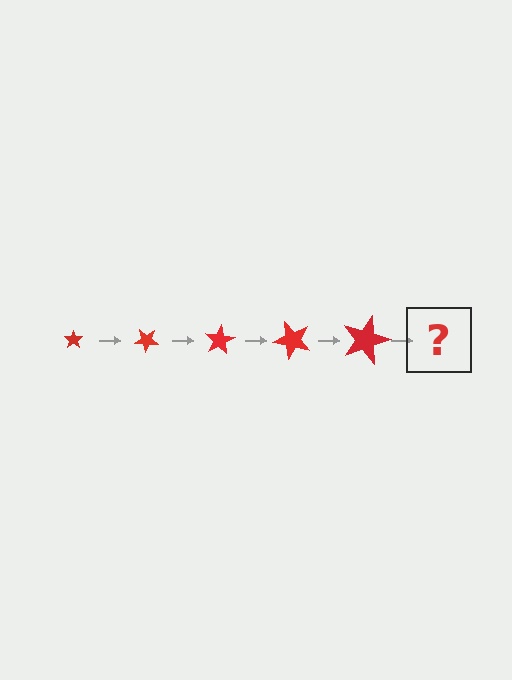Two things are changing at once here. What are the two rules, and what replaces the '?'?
The two rules are that the star grows larger each step and it rotates 40 degrees each step. The '?' should be a star, larger than the previous one and rotated 200 degrees from the start.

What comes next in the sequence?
The next element should be a star, larger than the previous one and rotated 200 degrees from the start.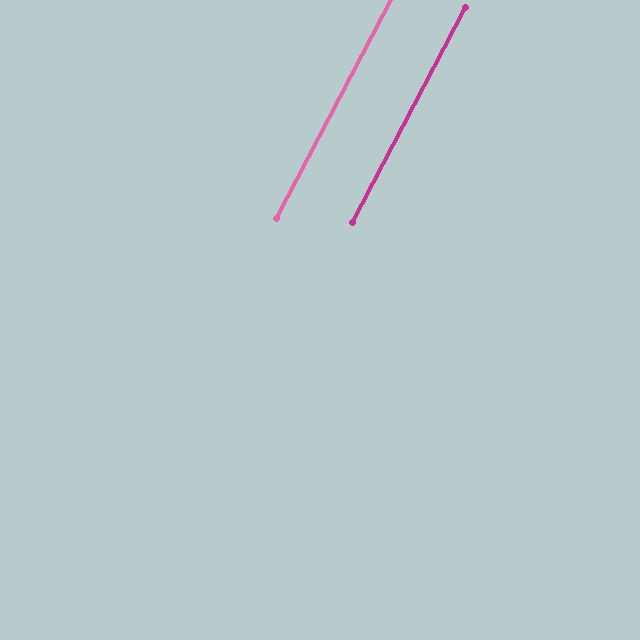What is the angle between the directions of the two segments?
Approximately 0 degrees.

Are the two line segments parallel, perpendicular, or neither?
Parallel — their directions differ by only 0.3°.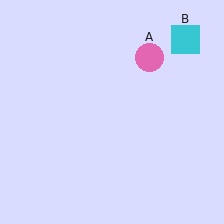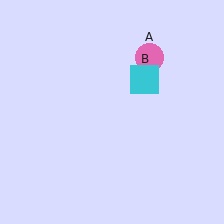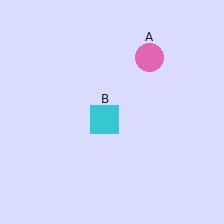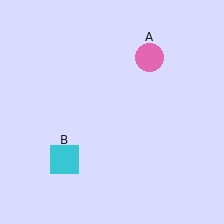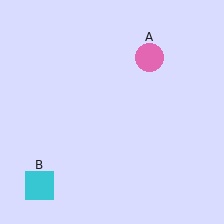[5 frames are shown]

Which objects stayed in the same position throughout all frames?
Pink circle (object A) remained stationary.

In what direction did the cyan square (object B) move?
The cyan square (object B) moved down and to the left.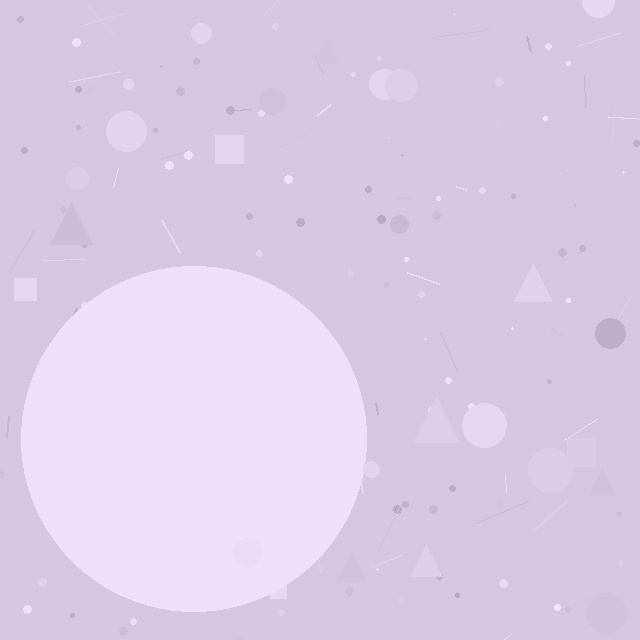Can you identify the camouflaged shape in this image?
The camouflaged shape is a circle.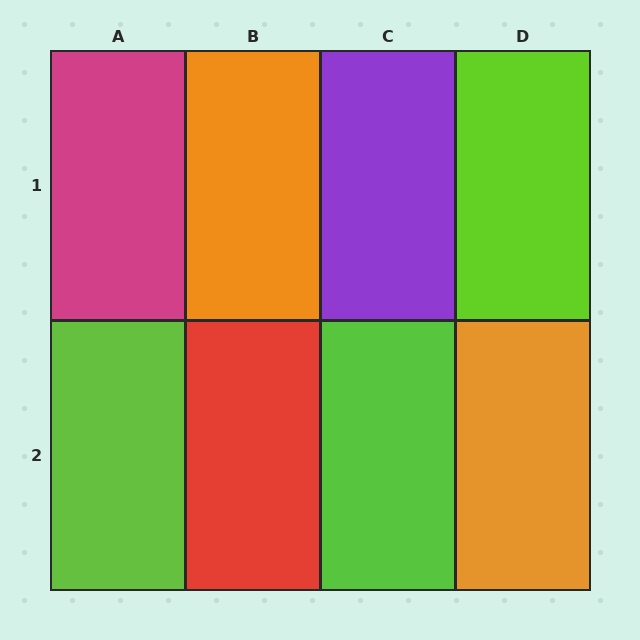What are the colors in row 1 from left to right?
Magenta, orange, purple, lime.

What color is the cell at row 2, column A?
Lime.